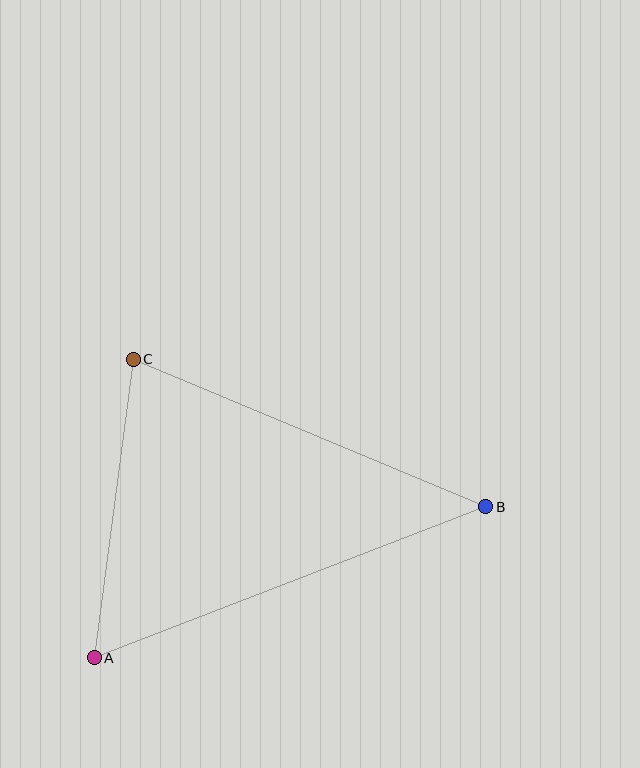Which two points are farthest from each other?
Points A and B are farthest from each other.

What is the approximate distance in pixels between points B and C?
The distance between B and C is approximately 382 pixels.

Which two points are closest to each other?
Points A and C are closest to each other.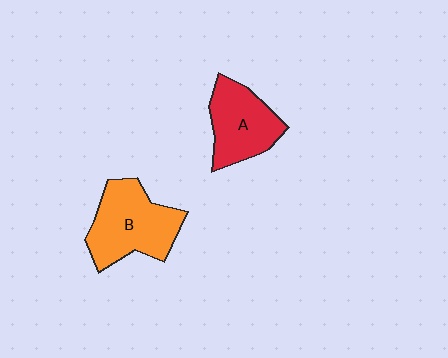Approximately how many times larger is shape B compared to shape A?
Approximately 1.3 times.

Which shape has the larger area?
Shape B (orange).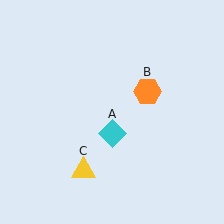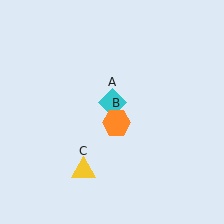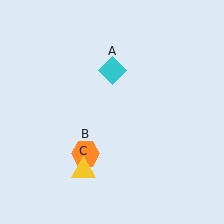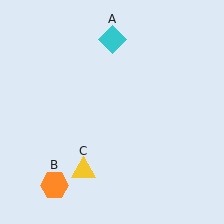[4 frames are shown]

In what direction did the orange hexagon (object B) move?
The orange hexagon (object B) moved down and to the left.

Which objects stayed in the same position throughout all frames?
Yellow triangle (object C) remained stationary.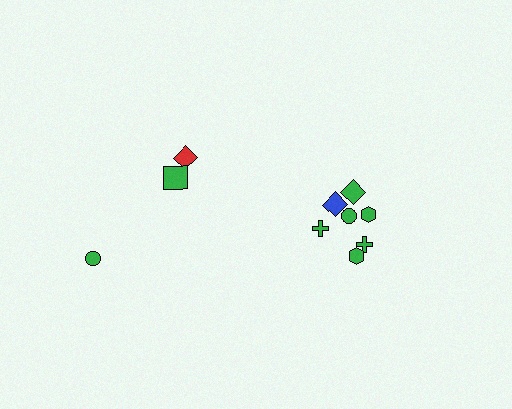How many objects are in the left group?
There are 3 objects.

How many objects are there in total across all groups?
There are 10 objects.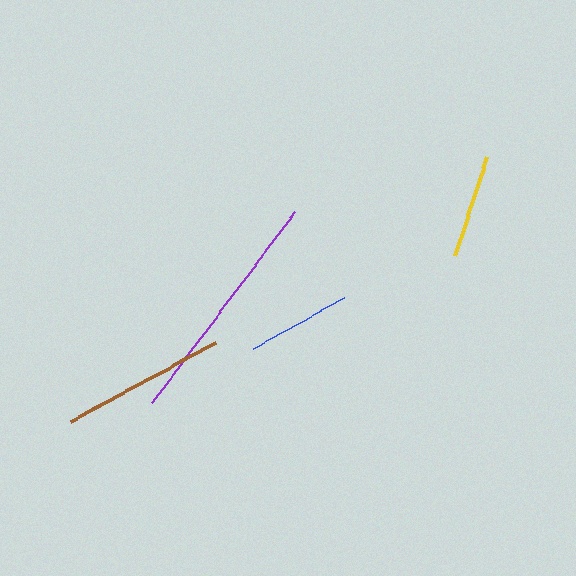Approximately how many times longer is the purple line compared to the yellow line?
The purple line is approximately 2.3 times the length of the yellow line.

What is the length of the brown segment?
The brown segment is approximately 166 pixels long.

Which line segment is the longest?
The purple line is the longest at approximately 239 pixels.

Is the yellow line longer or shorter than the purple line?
The purple line is longer than the yellow line.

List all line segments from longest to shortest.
From longest to shortest: purple, brown, yellow, blue.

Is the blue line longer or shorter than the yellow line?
The yellow line is longer than the blue line.